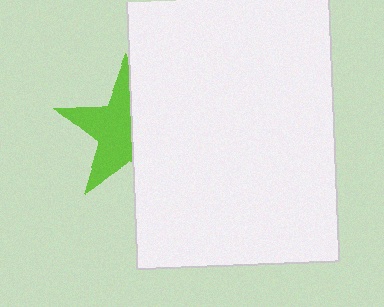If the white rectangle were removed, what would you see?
You would see the complete lime star.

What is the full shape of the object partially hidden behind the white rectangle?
The partially hidden object is a lime star.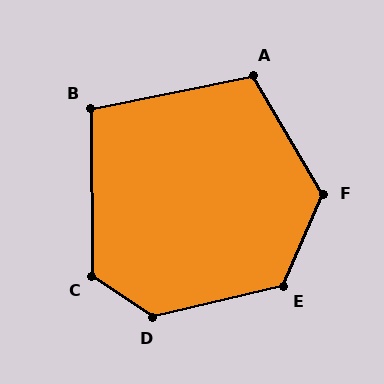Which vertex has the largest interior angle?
D, at approximately 133 degrees.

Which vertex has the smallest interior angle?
B, at approximately 101 degrees.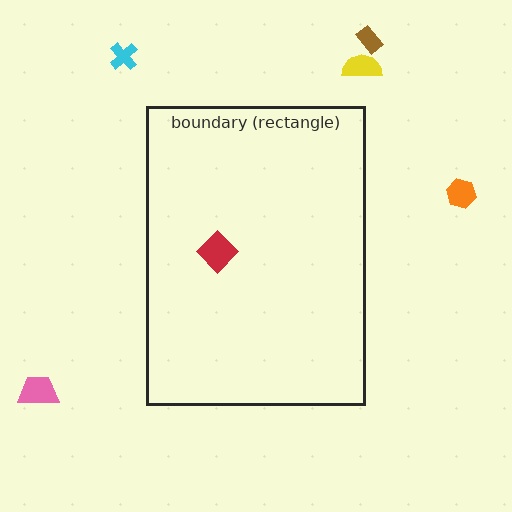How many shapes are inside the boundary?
1 inside, 5 outside.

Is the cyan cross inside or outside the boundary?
Outside.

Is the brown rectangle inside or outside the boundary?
Outside.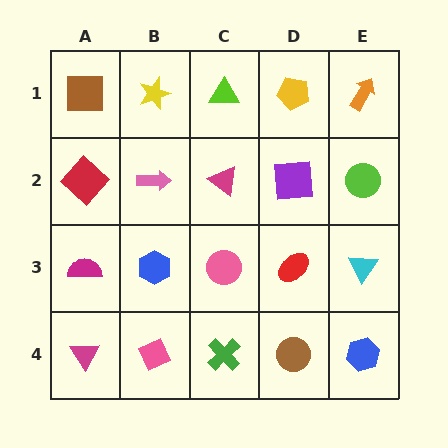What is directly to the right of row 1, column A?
A yellow star.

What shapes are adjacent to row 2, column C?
A lime triangle (row 1, column C), a pink circle (row 3, column C), a pink arrow (row 2, column B), a purple square (row 2, column D).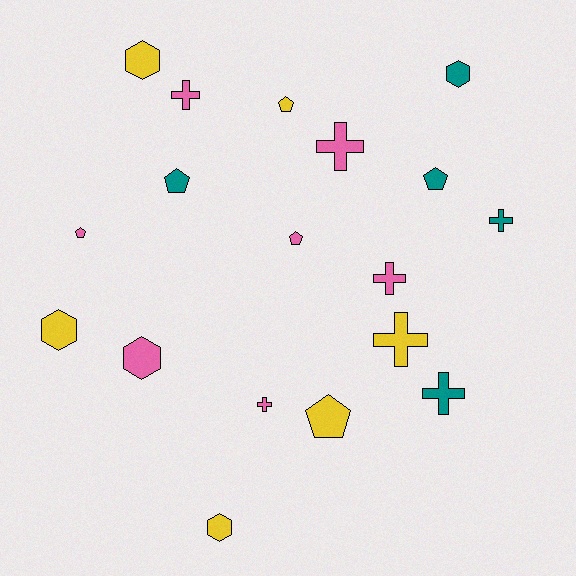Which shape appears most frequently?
Cross, with 7 objects.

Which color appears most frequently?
Pink, with 7 objects.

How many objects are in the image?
There are 18 objects.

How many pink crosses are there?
There are 4 pink crosses.